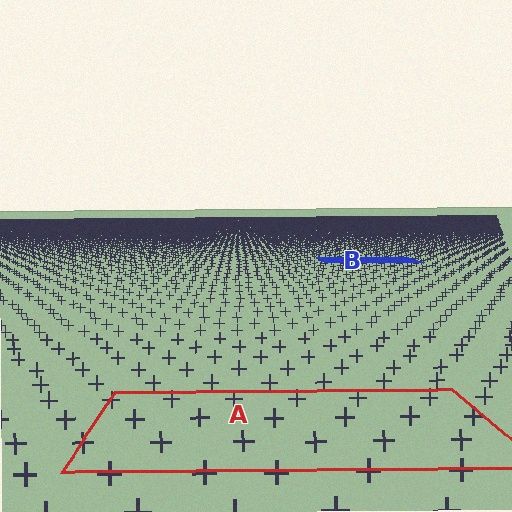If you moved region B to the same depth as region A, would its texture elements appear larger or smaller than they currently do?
They would appear larger. At a closer depth, the same texture elements are projected at a bigger on-screen size.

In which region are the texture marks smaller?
The texture marks are smaller in region B, because it is farther away.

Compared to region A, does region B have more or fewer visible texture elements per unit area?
Region B has more texture elements per unit area — they are packed more densely because it is farther away.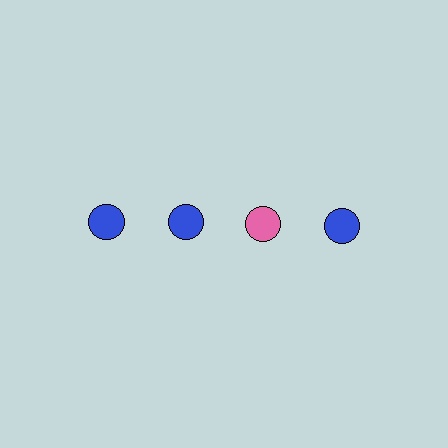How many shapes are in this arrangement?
There are 4 shapes arranged in a grid pattern.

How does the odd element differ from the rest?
It has a different color: pink instead of blue.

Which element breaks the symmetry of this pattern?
The pink circle in the top row, center column breaks the symmetry. All other shapes are blue circles.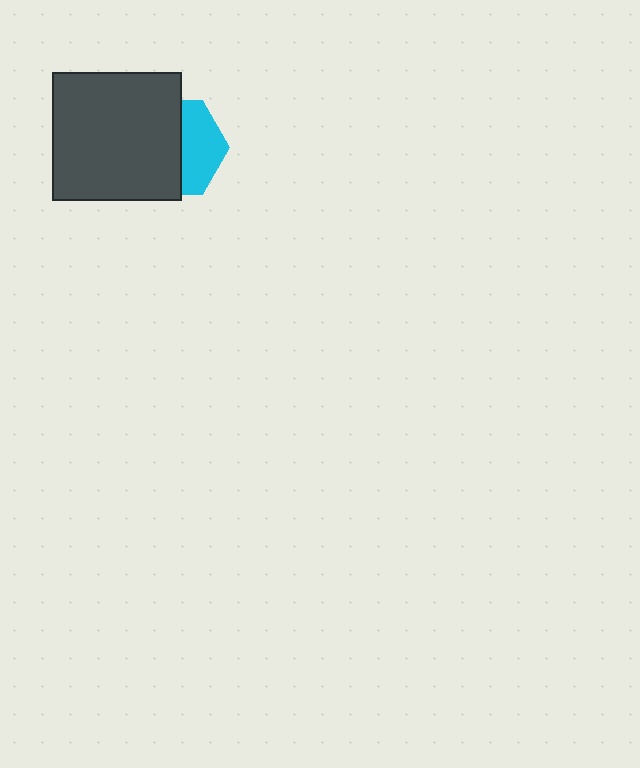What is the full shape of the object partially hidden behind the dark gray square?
The partially hidden object is a cyan hexagon.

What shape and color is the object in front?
The object in front is a dark gray square.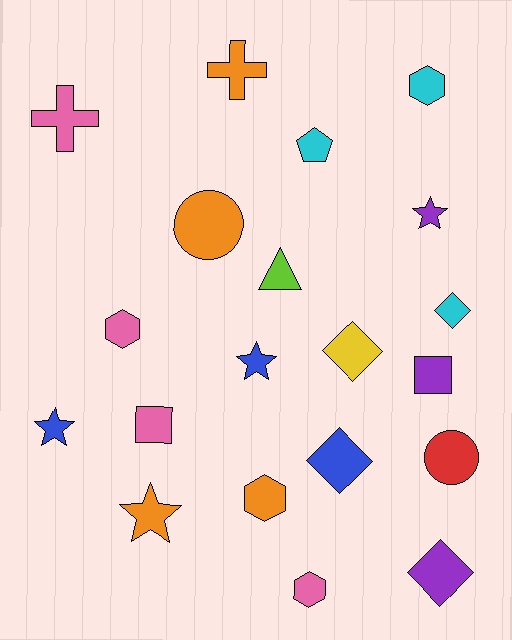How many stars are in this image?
There are 4 stars.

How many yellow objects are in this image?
There is 1 yellow object.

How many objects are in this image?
There are 20 objects.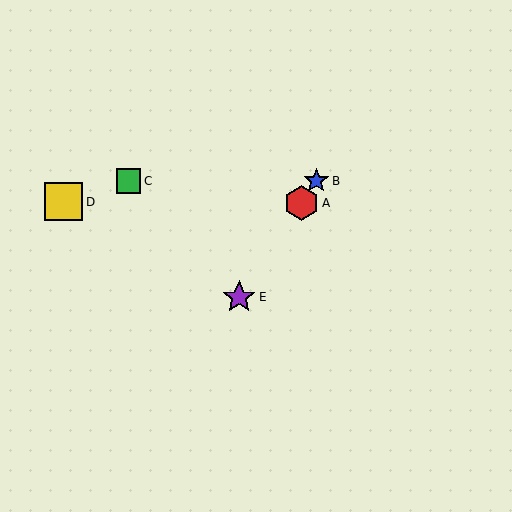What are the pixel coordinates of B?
Object B is at (316, 181).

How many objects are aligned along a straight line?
3 objects (A, B, E) are aligned along a straight line.